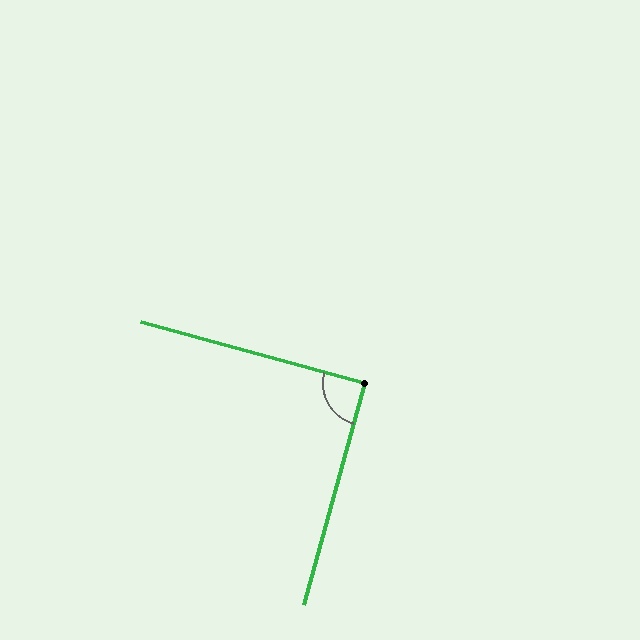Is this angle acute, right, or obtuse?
It is approximately a right angle.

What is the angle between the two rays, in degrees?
Approximately 90 degrees.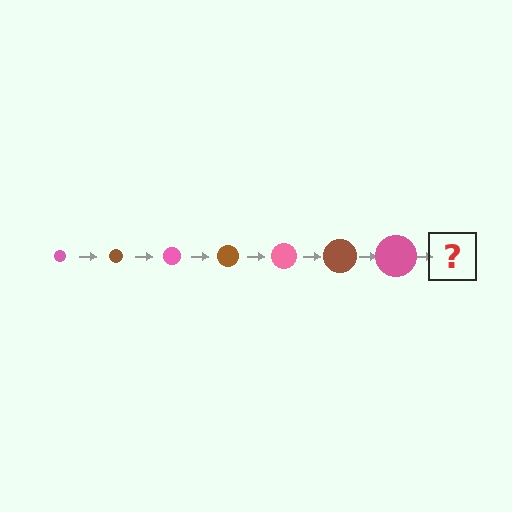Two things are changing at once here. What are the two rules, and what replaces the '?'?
The two rules are that the circle grows larger each step and the color cycles through pink and brown. The '?' should be a brown circle, larger than the previous one.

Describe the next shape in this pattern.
It should be a brown circle, larger than the previous one.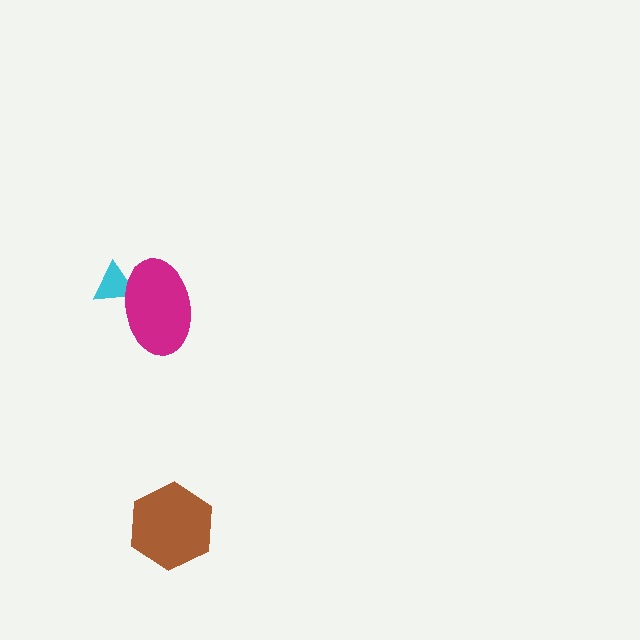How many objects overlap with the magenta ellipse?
1 object overlaps with the magenta ellipse.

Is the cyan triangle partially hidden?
Yes, it is partially covered by another shape.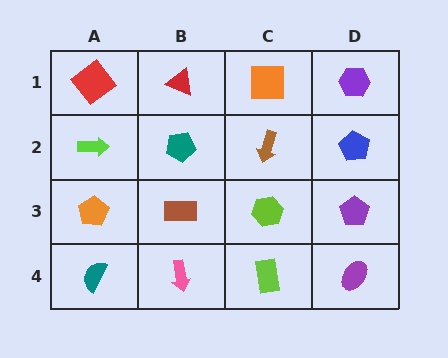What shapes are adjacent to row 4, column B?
A brown rectangle (row 3, column B), a teal semicircle (row 4, column A), a lime rectangle (row 4, column C).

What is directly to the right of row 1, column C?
A purple hexagon.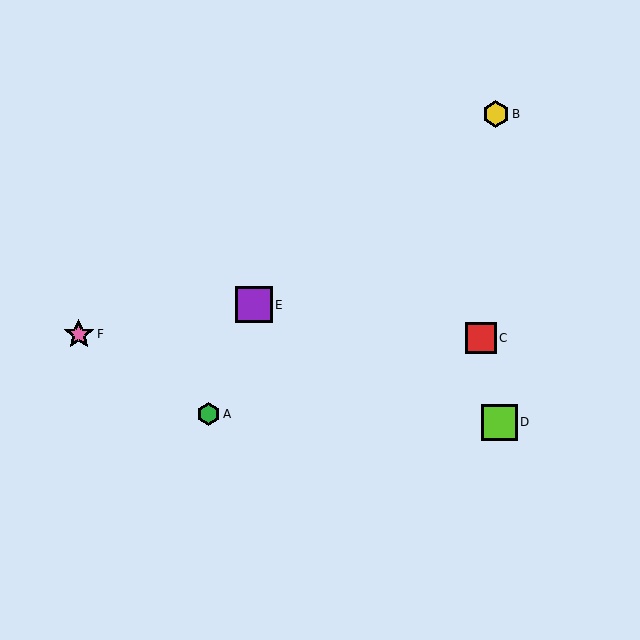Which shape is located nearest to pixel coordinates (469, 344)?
The red square (labeled C) at (481, 338) is nearest to that location.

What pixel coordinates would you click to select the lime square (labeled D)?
Click at (500, 422) to select the lime square D.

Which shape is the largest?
The purple square (labeled E) is the largest.